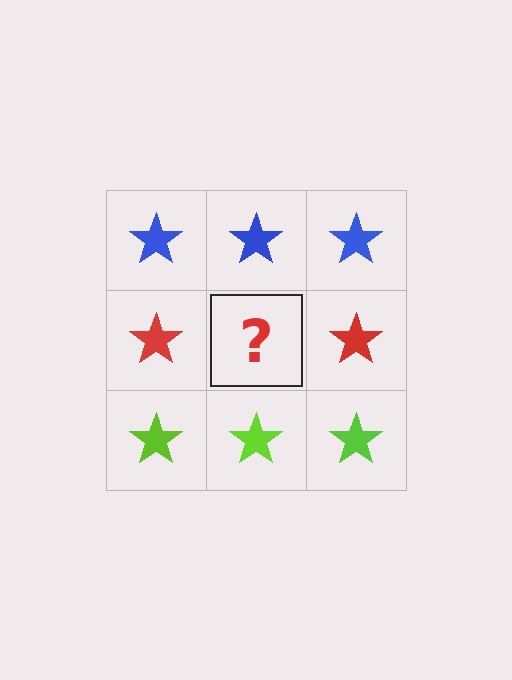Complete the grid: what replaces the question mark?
The question mark should be replaced with a red star.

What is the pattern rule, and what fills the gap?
The rule is that each row has a consistent color. The gap should be filled with a red star.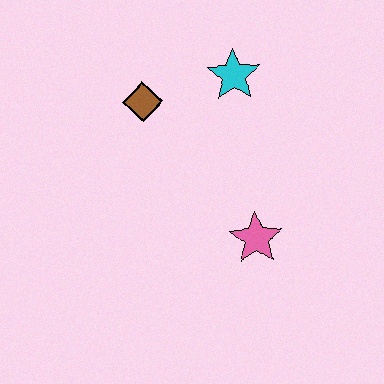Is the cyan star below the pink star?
No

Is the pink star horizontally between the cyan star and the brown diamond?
No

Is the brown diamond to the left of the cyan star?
Yes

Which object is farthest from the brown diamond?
The pink star is farthest from the brown diamond.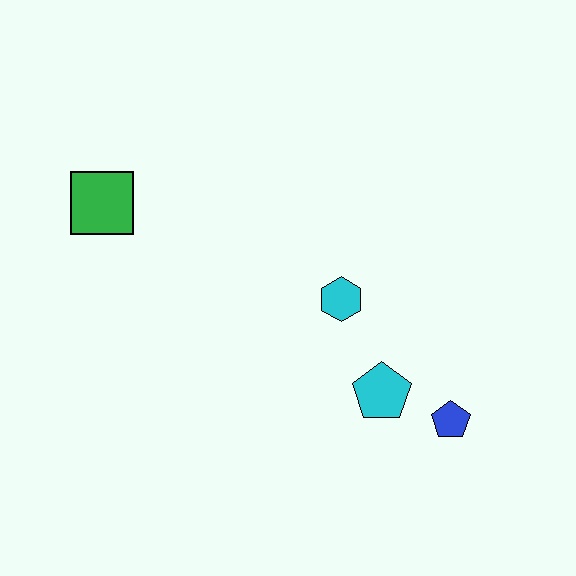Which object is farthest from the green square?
The blue pentagon is farthest from the green square.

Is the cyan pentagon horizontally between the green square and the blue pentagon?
Yes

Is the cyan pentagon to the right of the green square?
Yes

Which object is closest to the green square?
The cyan hexagon is closest to the green square.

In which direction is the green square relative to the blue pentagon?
The green square is to the left of the blue pentagon.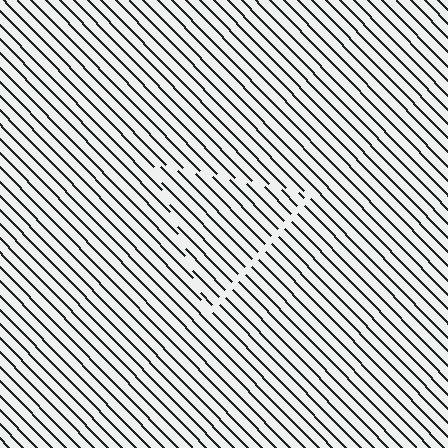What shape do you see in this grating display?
An illusory triangle. The interior of the shape contains the same grating, shifted by half a period — the contour is defined by the phase discontinuity where line-ends from the inner and outer gratings abut.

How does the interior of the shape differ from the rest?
The interior of the shape contains the same grating, shifted by half a period — the contour is defined by the phase discontinuity where line-ends from the inner and outer gratings abut.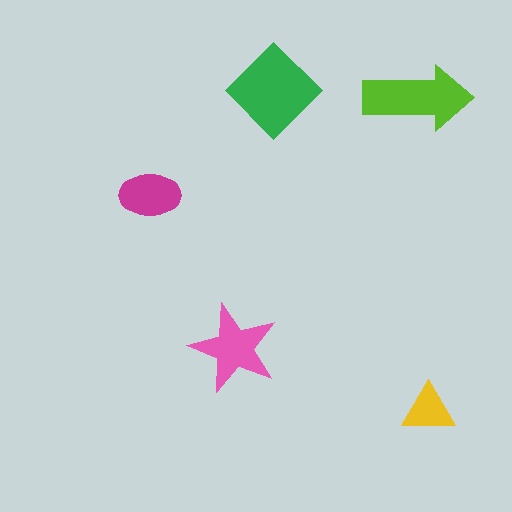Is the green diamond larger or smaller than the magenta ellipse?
Larger.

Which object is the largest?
The green diamond.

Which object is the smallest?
The yellow triangle.